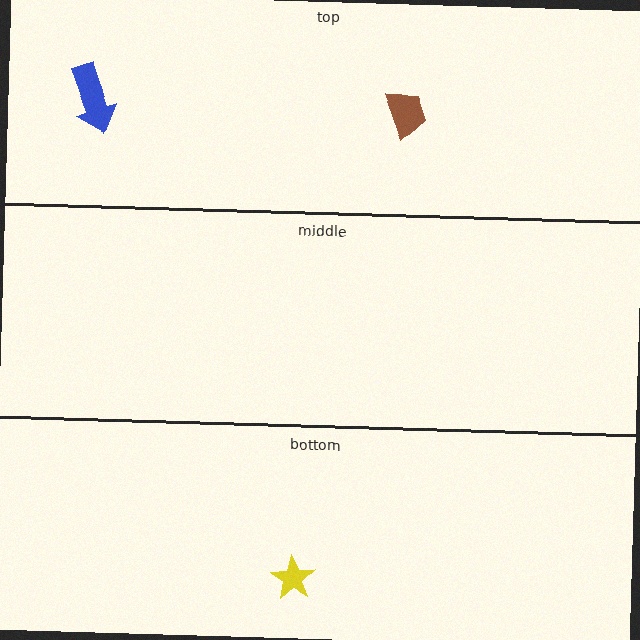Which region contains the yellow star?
The bottom region.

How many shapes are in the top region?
2.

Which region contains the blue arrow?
The top region.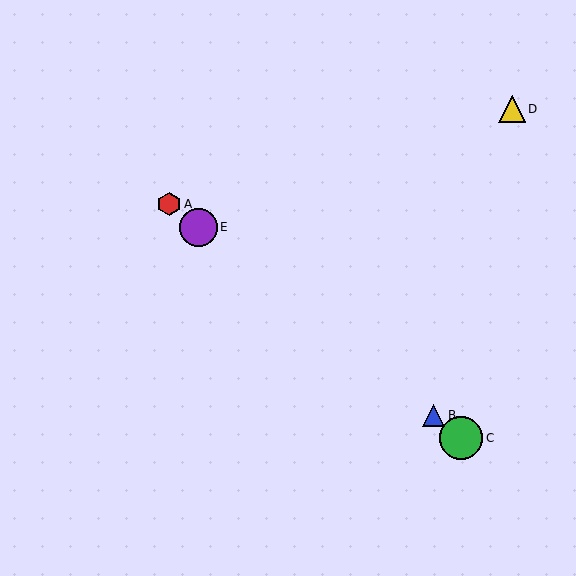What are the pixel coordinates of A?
Object A is at (169, 204).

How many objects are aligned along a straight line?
4 objects (A, B, C, E) are aligned along a straight line.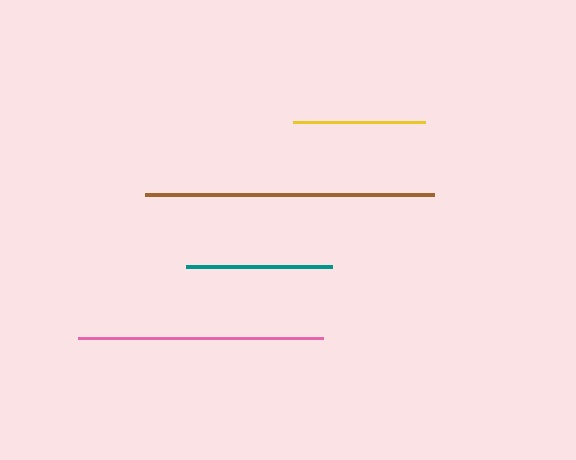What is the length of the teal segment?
The teal segment is approximately 147 pixels long.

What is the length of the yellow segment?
The yellow segment is approximately 132 pixels long.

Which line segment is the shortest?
The yellow line is the shortest at approximately 132 pixels.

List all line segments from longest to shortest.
From longest to shortest: brown, pink, teal, yellow.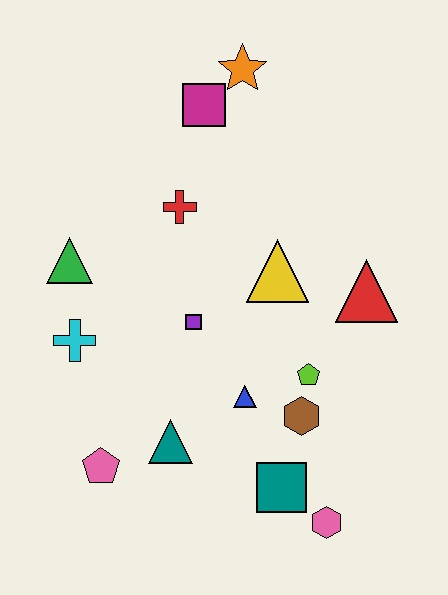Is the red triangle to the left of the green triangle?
No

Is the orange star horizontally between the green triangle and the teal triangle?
No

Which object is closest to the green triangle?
The cyan cross is closest to the green triangle.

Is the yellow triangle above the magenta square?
No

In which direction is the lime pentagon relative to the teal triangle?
The lime pentagon is to the right of the teal triangle.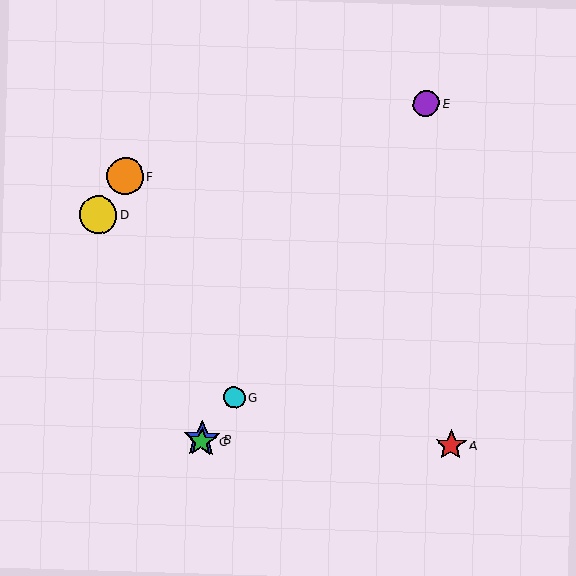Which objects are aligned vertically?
Objects B, C are aligned vertically.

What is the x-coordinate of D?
Object D is at x≈98.